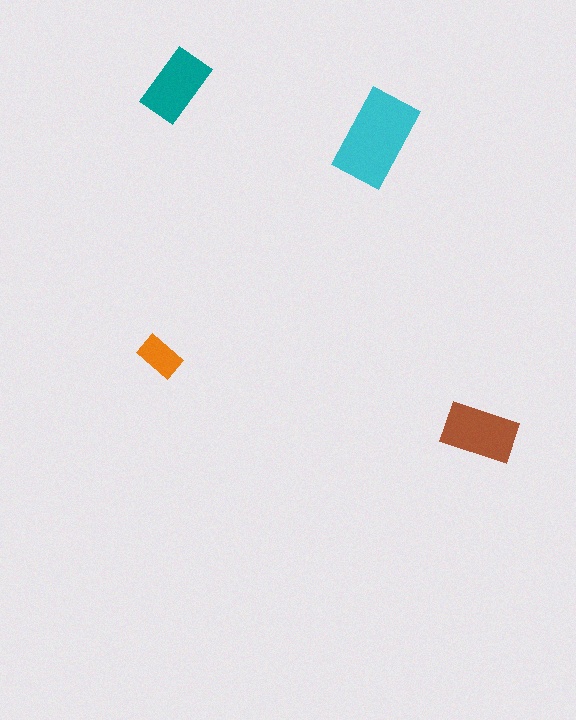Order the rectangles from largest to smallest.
the cyan one, the brown one, the teal one, the orange one.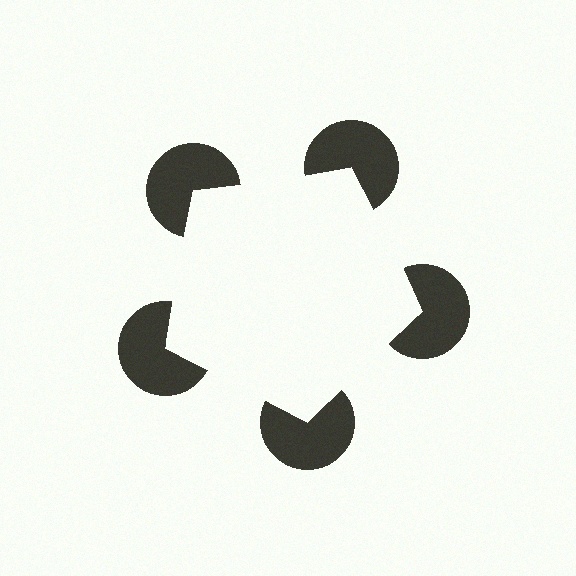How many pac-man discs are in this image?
There are 5 — one at each vertex of the illusory pentagon.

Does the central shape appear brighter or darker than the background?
It typically appears slightly brighter than the background, even though no actual brightness change is drawn.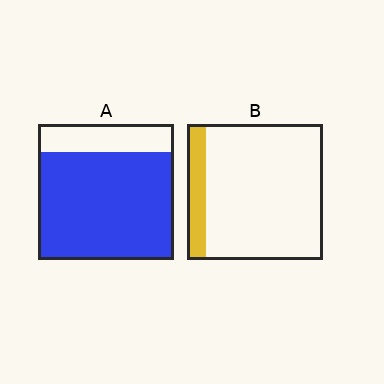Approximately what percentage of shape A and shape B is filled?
A is approximately 80% and B is approximately 15%.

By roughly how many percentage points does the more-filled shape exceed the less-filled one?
By roughly 65 percentage points (A over B).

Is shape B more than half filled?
No.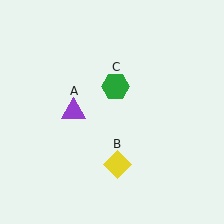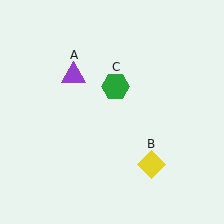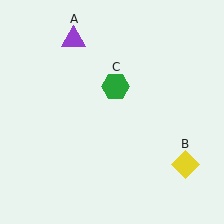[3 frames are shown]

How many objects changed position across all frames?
2 objects changed position: purple triangle (object A), yellow diamond (object B).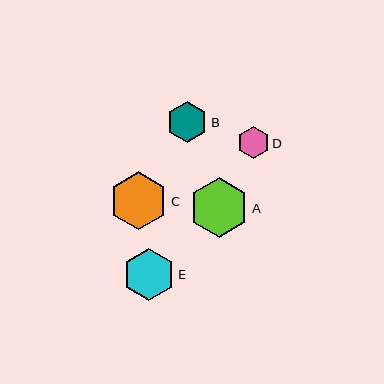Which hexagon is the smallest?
Hexagon D is the smallest with a size of approximately 32 pixels.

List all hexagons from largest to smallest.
From largest to smallest: A, C, E, B, D.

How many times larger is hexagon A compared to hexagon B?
Hexagon A is approximately 1.5 times the size of hexagon B.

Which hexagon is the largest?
Hexagon A is the largest with a size of approximately 60 pixels.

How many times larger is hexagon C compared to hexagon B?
Hexagon C is approximately 1.4 times the size of hexagon B.